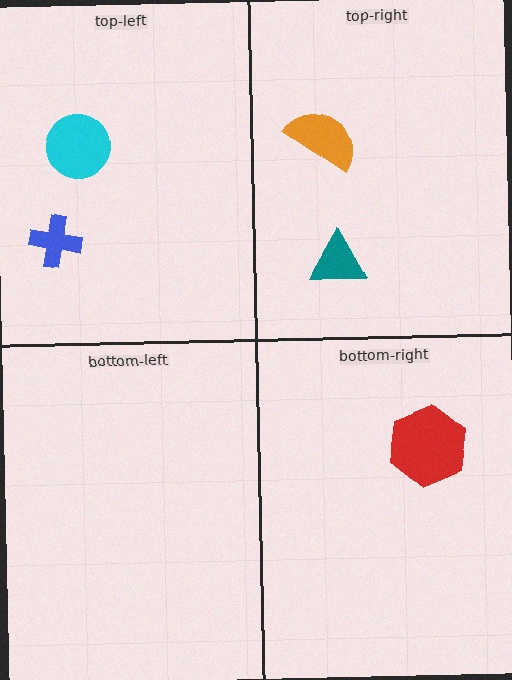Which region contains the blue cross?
The top-left region.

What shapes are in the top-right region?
The teal triangle, the orange semicircle.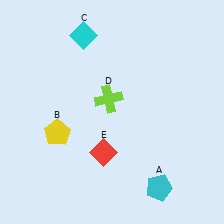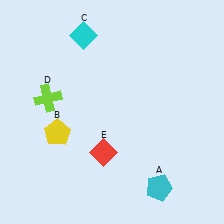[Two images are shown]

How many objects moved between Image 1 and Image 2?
1 object moved between the two images.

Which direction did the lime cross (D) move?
The lime cross (D) moved left.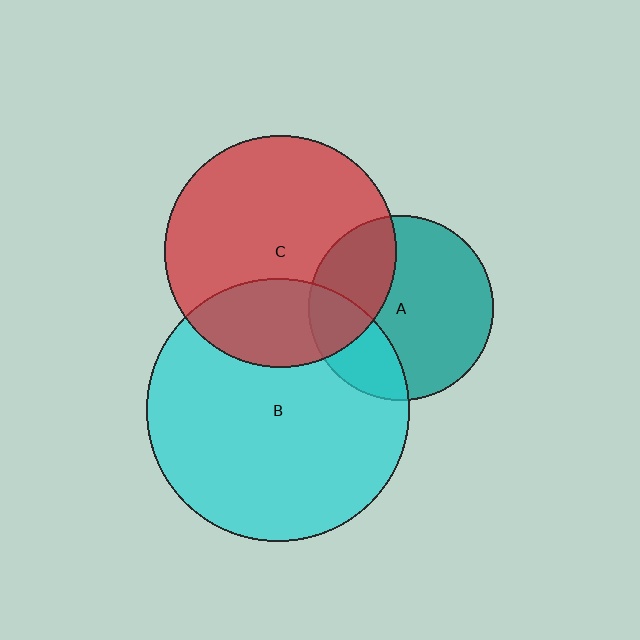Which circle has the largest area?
Circle B (cyan).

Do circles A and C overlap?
Yes.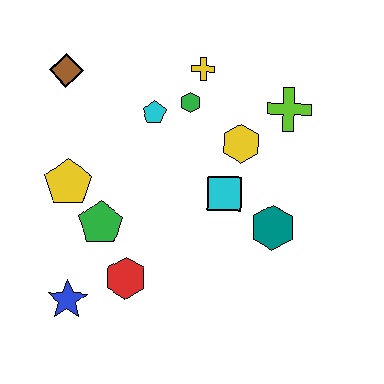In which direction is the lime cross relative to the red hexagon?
The lime cross is above the red hexagon.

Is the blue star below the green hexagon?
Yes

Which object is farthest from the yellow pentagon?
The lime cross is farthest from the yellow pentagon.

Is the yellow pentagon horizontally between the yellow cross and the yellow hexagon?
No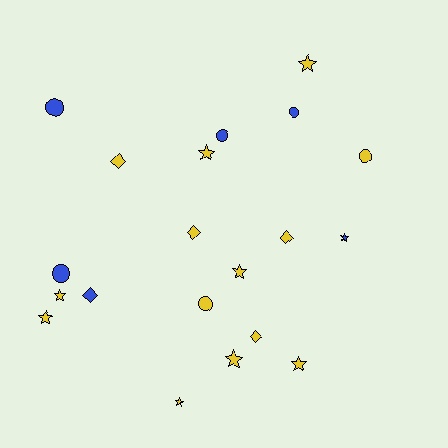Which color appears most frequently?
Yellow, with 14 objects.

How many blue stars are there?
There is 1 blue star.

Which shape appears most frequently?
Star, with 9 objects.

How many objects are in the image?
There are 20 objects.